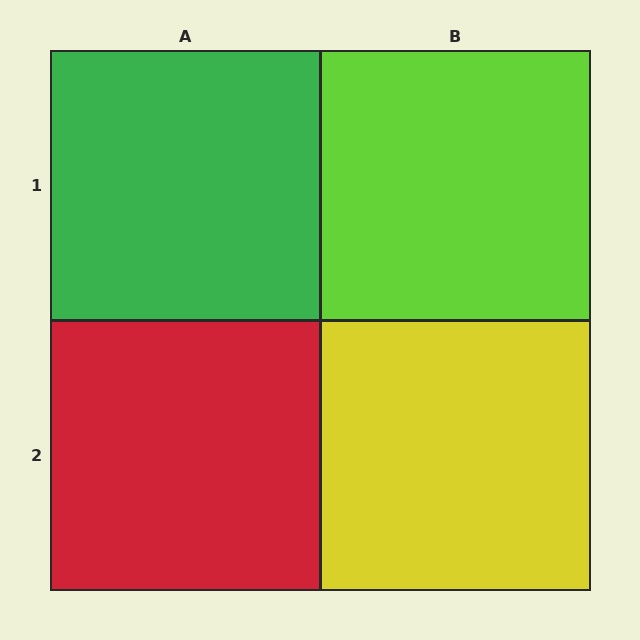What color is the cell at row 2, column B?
Yellow.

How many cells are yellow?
1 cell is yellow.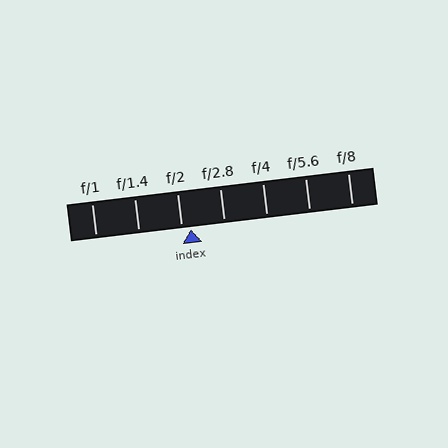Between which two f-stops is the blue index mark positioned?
The index mark is between f/2 and f/2.8.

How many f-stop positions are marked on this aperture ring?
There are 7 f-stop positions marked.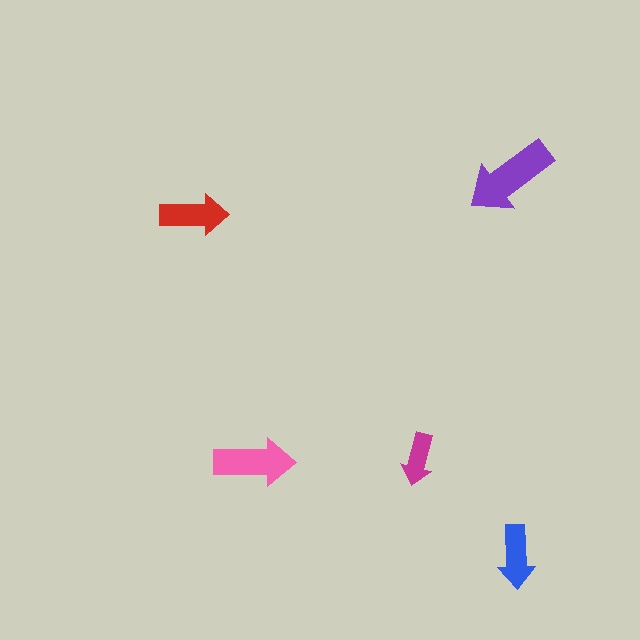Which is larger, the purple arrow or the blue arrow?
The purple one.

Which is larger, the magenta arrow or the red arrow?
The red one.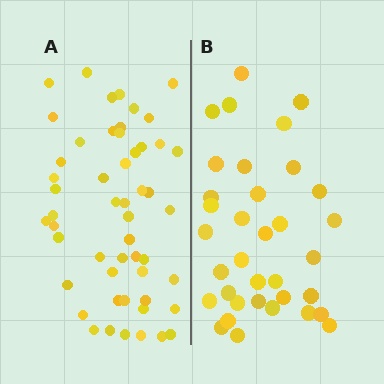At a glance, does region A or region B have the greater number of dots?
Region A (the left region) has more dots.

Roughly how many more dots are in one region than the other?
Region A has approximately 15 more dots than region B.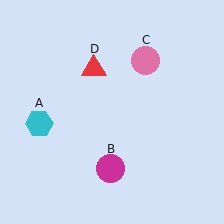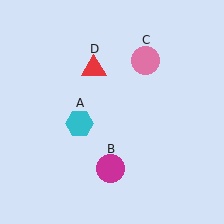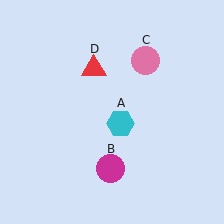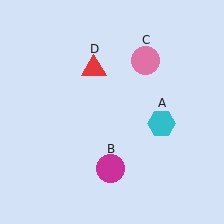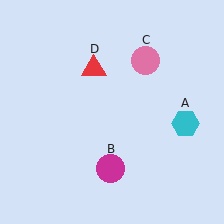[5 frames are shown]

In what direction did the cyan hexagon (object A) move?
The cyan hexagon (object A) moved right.